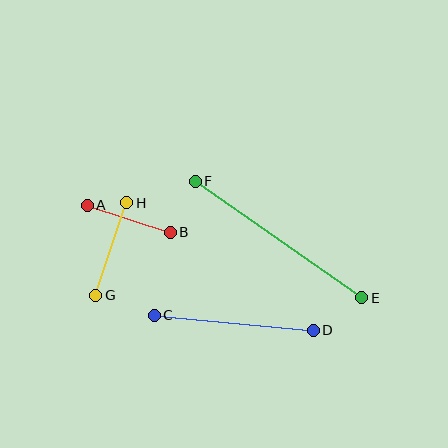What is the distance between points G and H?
The distance is approximately 97 pixels.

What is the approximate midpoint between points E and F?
The midpoint is at approximately (278, 240) pixels.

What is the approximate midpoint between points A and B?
The midpoint is at approximately (129, 219) pixels.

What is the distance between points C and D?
The distance is approximately 160 pixels.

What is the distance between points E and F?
The distance is approximately 203 pixels.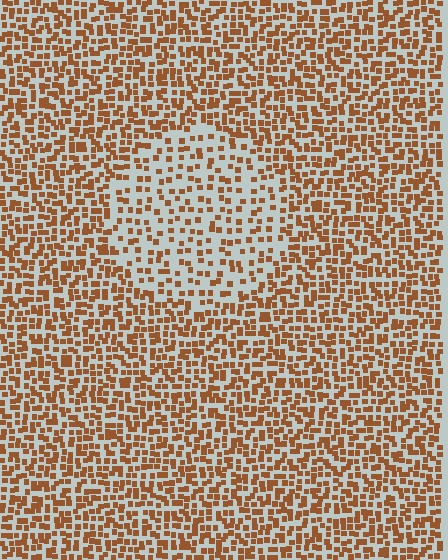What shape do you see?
I see a circle.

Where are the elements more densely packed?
The elements are more densely packed outside the circle boundary.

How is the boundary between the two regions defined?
The boundary is defined by a change in element density (approximately 1.9x ratio). All elements are the same color, size, and shape.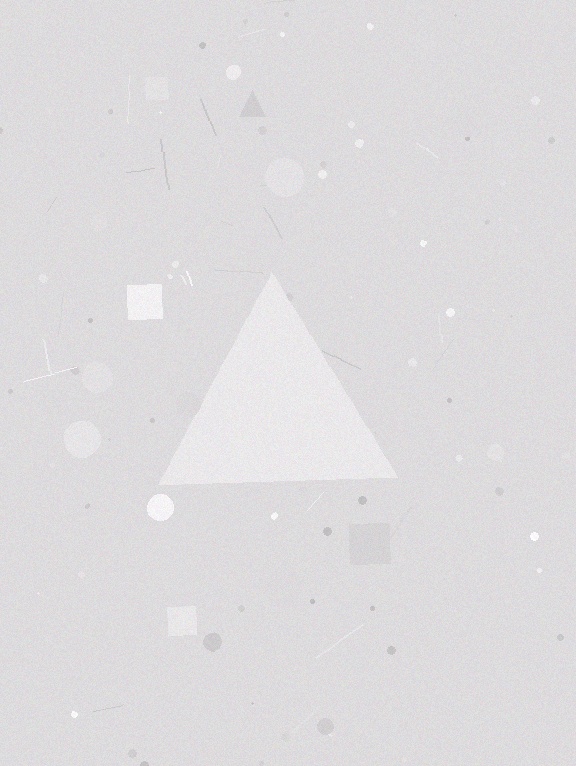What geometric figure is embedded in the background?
A triangle is embedded in the background.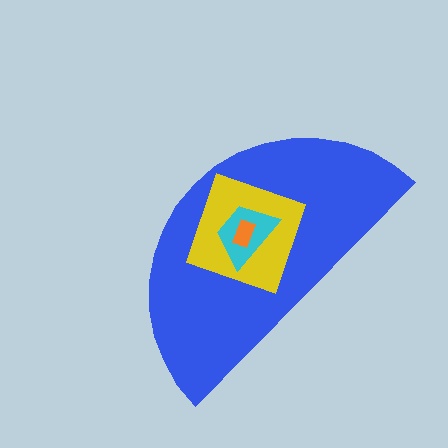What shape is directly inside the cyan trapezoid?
The orange rectangle.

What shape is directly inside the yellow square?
The cyan trapezoid.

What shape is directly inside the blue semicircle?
The yellow square.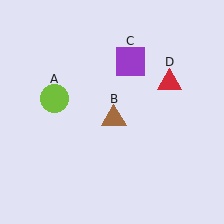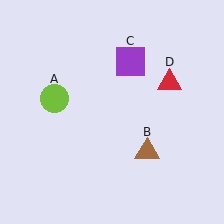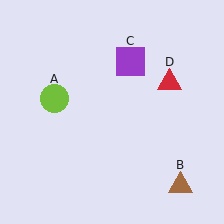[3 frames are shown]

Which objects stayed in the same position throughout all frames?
Lime circle (object A) and purple square (object C) and red triangle (object D) remained stationary.